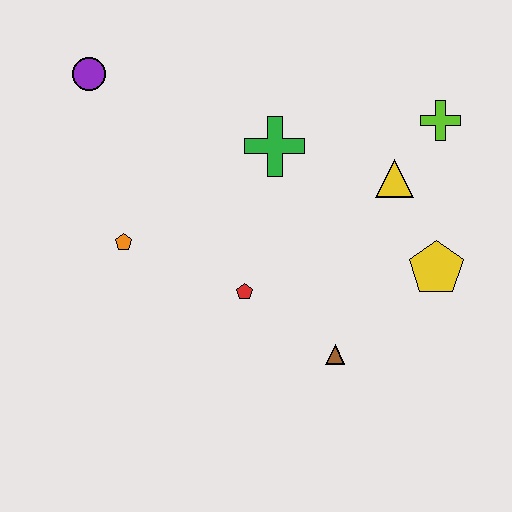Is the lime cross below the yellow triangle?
No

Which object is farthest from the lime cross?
The purple circle is farthest from the lime cross.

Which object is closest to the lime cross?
The yellow triangle is closest to the lime cross.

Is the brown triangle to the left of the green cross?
No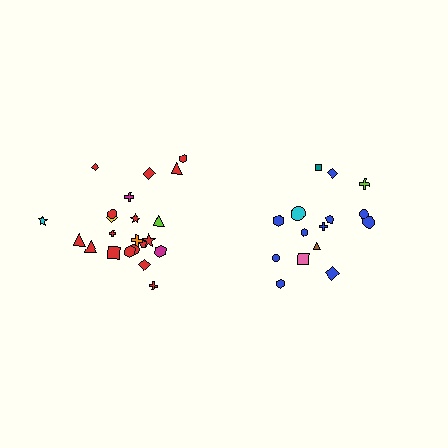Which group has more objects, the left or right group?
The left group.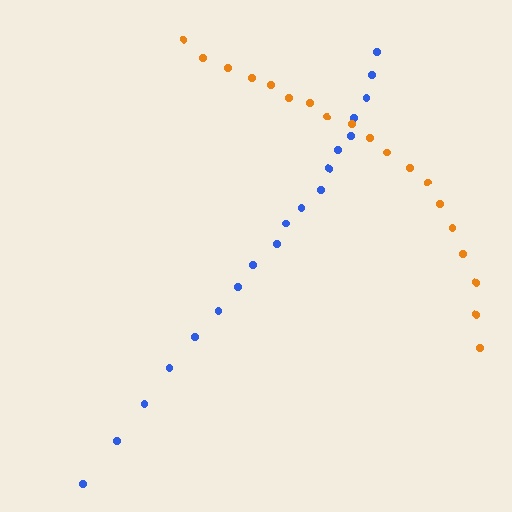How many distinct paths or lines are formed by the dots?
There are 2 distinct paths.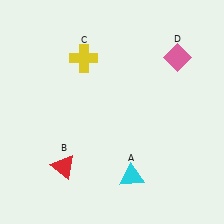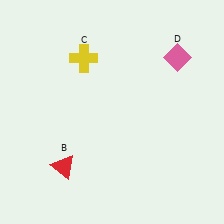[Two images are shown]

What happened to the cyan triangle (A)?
The cyan triangle (A) was removed in Image 2. It was in the bottom-right area of Image 1.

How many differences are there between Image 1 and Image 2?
There is 1 difference between the two images.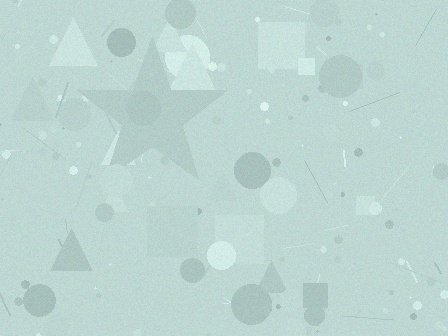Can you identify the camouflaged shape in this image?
The camouflaged shape is a star.